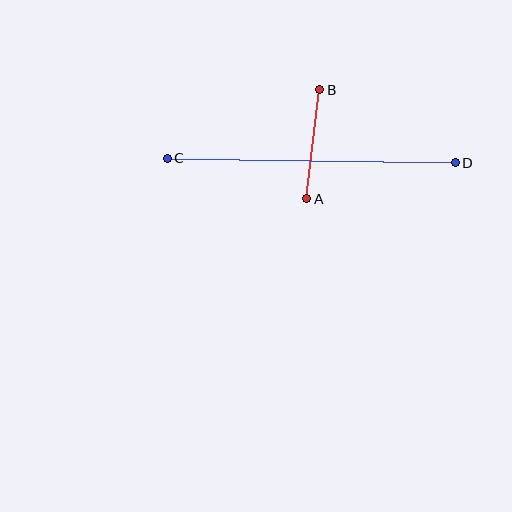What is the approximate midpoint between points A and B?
The midpoint is at approximately (313, 144) pixels.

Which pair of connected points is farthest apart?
Points C and D are farthest apart.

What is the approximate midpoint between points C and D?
The midpoint is at approximately (311, 161) pixels.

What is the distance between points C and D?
The distance is approximately 288 pixels.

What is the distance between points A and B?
The distance is approximately 110 pixels.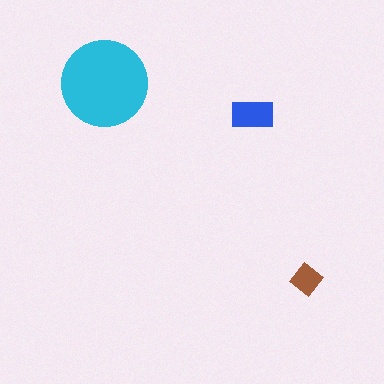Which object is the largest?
The cyan circle.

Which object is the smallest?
The brown diamond.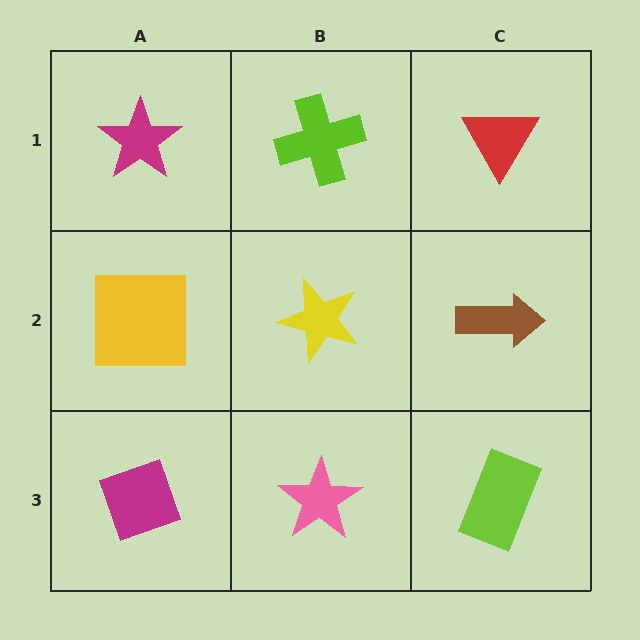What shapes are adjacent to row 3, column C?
A brown arrow (row 2, column C), a pink star (row 3, column B).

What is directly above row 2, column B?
A lime cross.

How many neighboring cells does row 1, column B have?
3.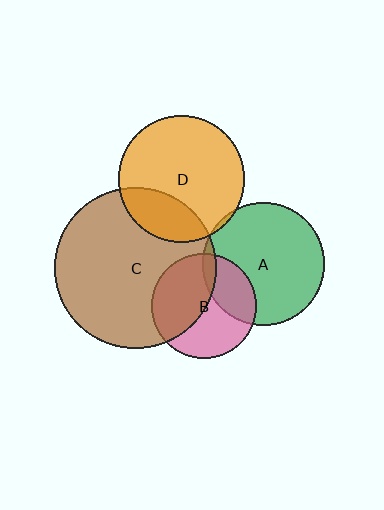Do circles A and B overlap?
Yes.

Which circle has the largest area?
Circle C (brown).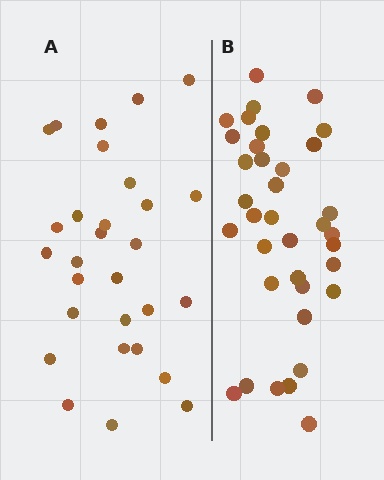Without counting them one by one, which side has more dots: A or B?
Region B (the right region) has more dots.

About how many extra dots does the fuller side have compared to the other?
Region B has roughly 8 or so more dots than region A.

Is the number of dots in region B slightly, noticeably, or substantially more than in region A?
Region B has only slightly more — the two regions are fairly close. The ratio is roughly 1.2 to 1.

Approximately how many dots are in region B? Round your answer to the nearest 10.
About 40 dots. (The exact count is 36, which rounds to 40.)